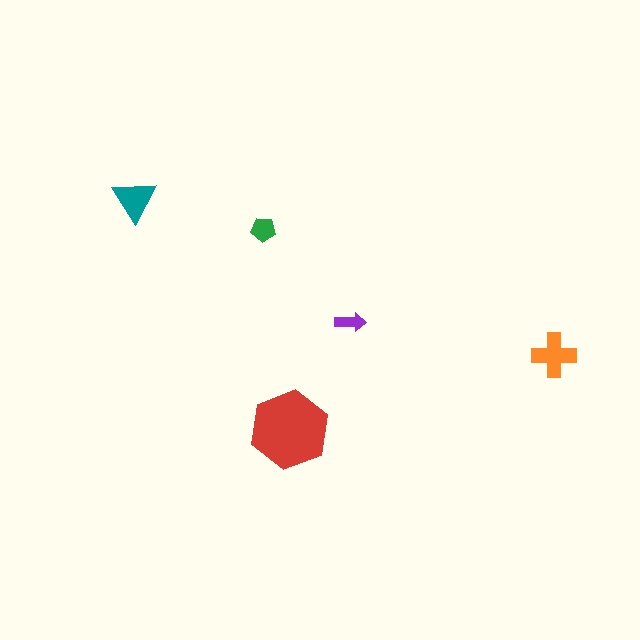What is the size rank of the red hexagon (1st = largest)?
1st.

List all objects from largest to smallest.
The red hexagon, the orange cross, the teal triangle, the green pentagon, the purple arrow.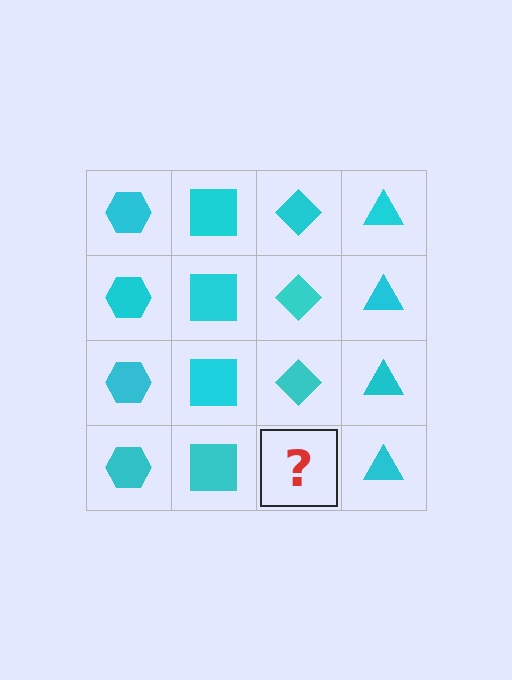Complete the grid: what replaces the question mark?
The question mark should be replaced with a cyan diamond.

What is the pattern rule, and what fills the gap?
The rule is that each column has a consistent shape. The gap should be filled with a cyan diamond.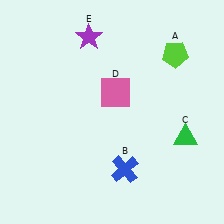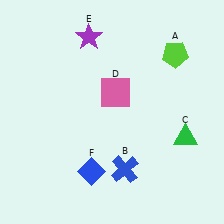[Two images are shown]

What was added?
A blue diamond (F) was added in Image 2.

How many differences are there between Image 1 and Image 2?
There is 1 difference between the two images.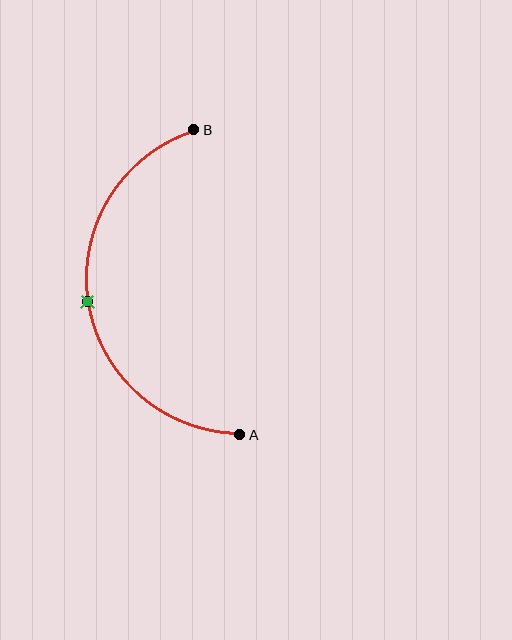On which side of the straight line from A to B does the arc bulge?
The arc bulges to the left of the straight line connecting A and B.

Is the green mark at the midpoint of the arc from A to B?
Yes. The green mark lies on the arc at equal arc-length from both A and B — it is the arc midpoint.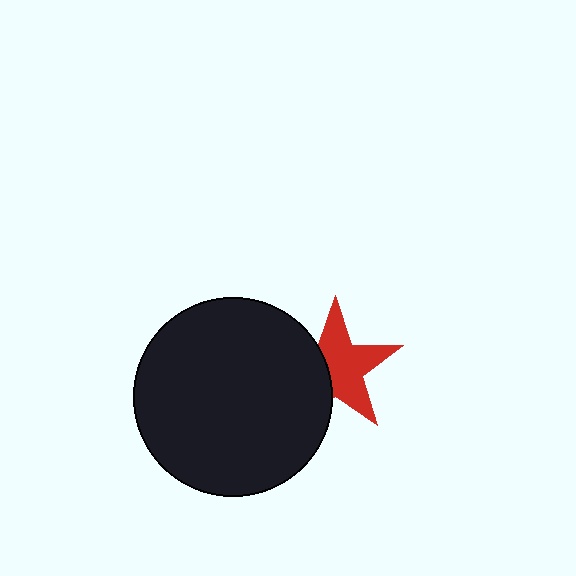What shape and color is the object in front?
The object in front is a black circle.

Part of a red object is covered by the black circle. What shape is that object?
It is a star.